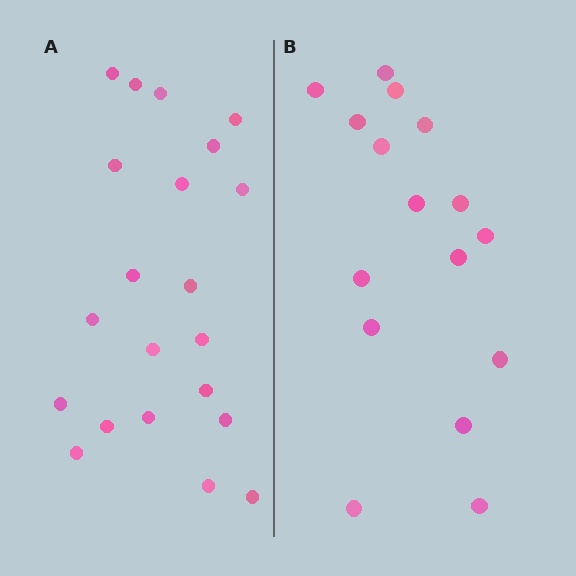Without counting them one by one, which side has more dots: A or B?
Region A (the left region) has more dots.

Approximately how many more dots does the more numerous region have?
Region A has about 5 more dots than region B.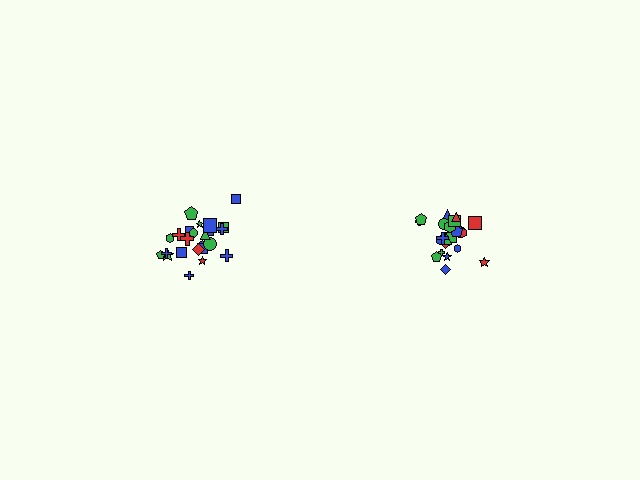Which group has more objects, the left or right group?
The left group.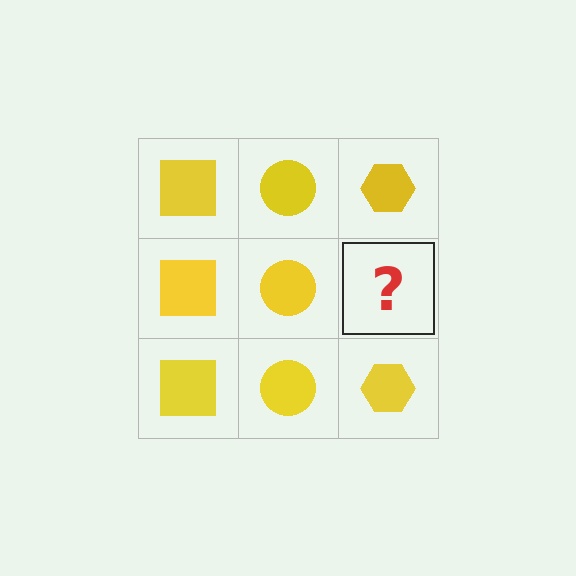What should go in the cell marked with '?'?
The missing cell should contain a yellow hexagon.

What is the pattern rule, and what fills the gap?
The rule is that each column has a consistent shape. The gap should be filled with a yellow hexagon.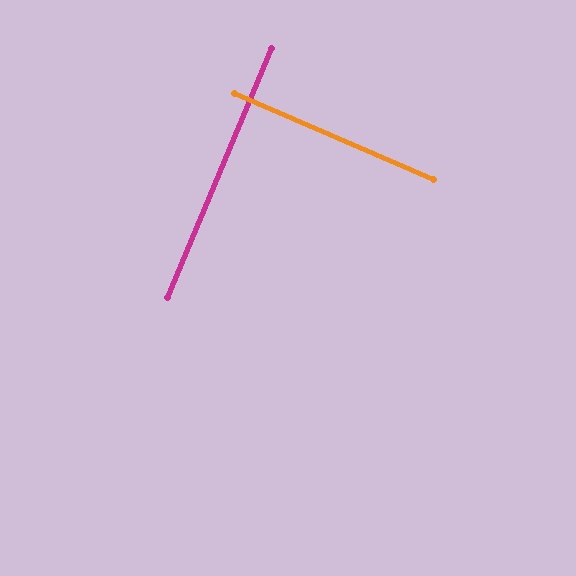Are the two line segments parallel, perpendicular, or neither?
Perpendicular — they meet at approximately 89°.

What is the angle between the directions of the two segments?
Approximately 89 degrees.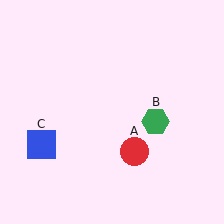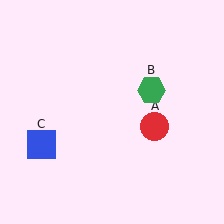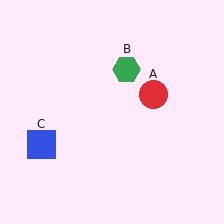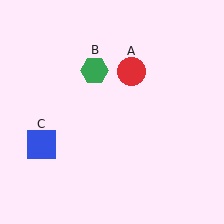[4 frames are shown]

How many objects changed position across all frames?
2 objects changed position: red circle (object A), green hexagon (object B).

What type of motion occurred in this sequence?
The red circle (object A), green hexagon (object B) rotated counterclockwise around the center of the scene.